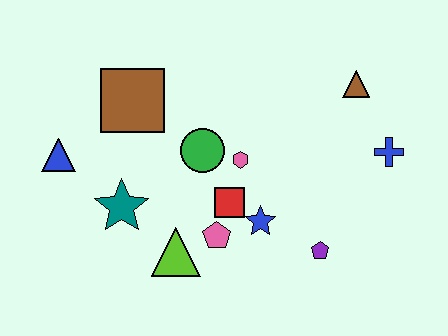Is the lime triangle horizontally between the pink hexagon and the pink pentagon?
No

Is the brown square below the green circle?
No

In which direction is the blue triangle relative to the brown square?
The blue triangle is to the left of the brown square.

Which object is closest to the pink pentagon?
The red square is closest to the pink pentagon.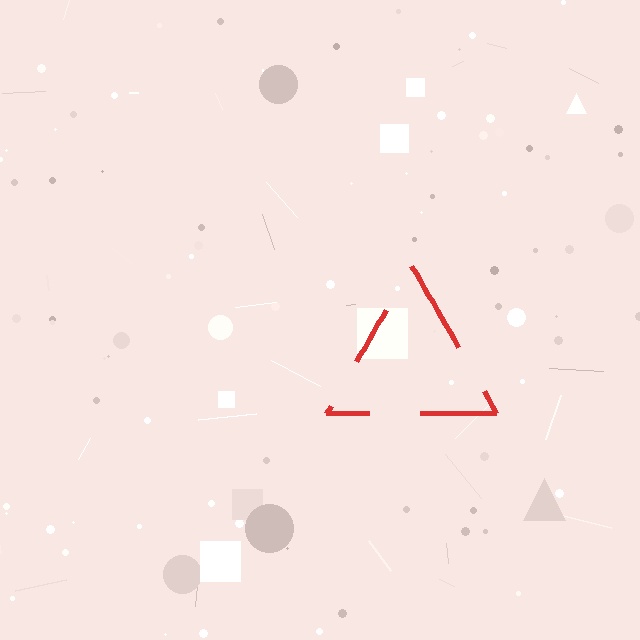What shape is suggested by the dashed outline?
The dashed outline suggests a triangle.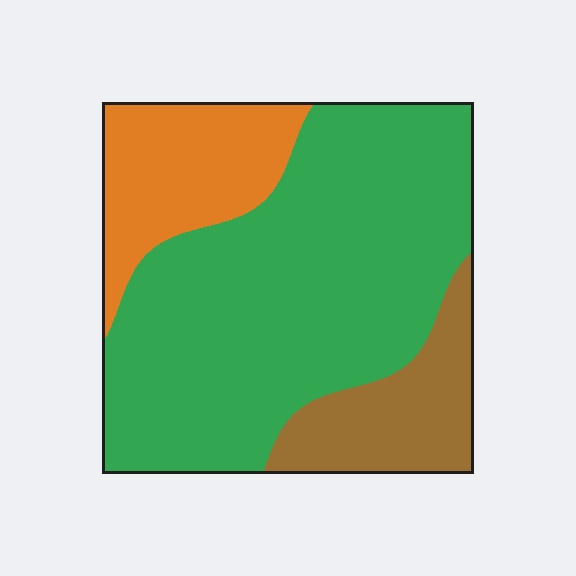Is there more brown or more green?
Green.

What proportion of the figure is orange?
Orange covers around 20% of the figure.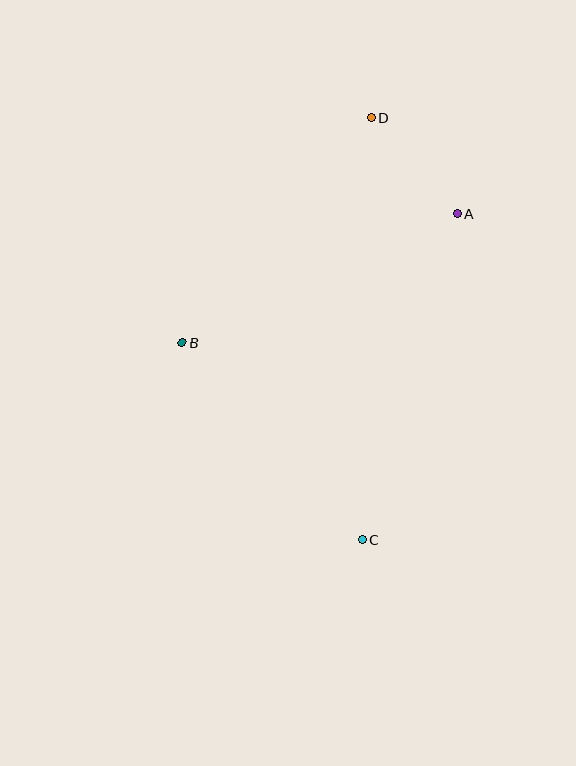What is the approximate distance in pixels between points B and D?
The distance between B and D is approximately 294 pixels.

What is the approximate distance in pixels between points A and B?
The distance between A and B is approximately 304 pixels.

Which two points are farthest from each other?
Points C and D are farthest from each other.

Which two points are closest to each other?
Points A and D are closest to each other.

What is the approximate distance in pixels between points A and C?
The distance between A and C is approximately 339 pixels.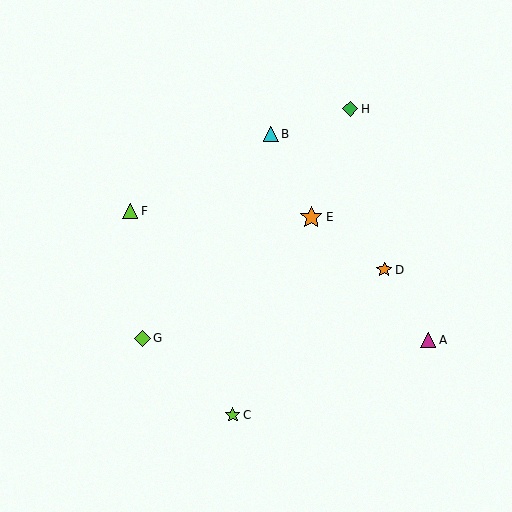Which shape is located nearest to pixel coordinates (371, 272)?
The orange star (labeled D) at (384, 270) is nearest to that location.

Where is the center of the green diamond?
The center of the green diamond is at (350, 109).